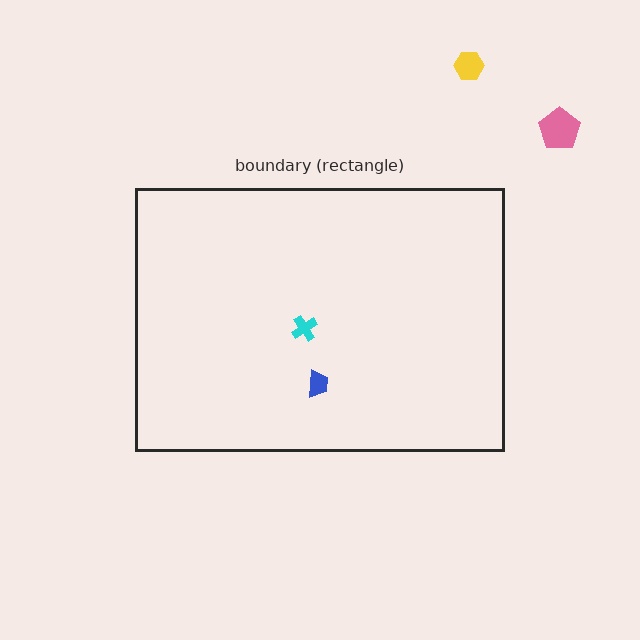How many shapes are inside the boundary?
2 inside, 2 outside.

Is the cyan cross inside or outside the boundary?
Inside.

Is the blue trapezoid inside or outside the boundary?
Inside.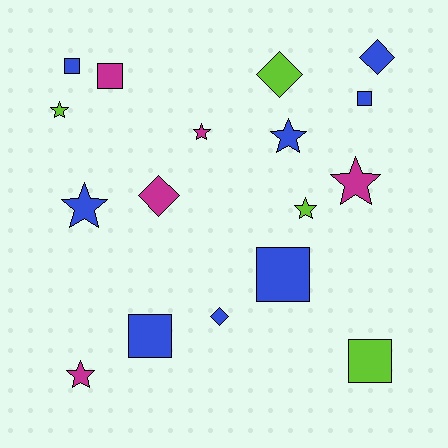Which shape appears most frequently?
Star, with 7 objects.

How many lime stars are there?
There are 2 lime stars.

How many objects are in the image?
There are 17 objects.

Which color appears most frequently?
Blue, with 8 objects.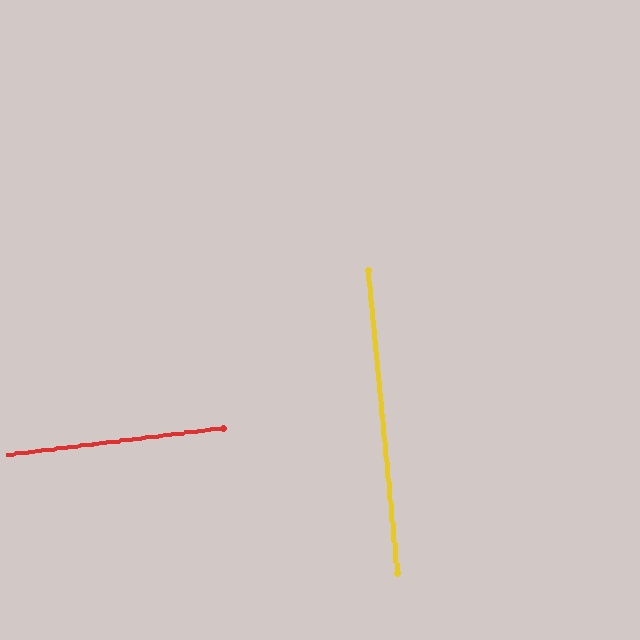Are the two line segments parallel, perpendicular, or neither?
Perpendicular — they meet at approximately 88°.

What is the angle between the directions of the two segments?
Approximately 88 degrees.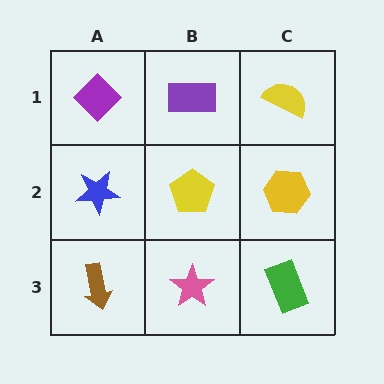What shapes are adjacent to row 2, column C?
A yellow semicircle (row 1, column C), a green rectangle (row 3, column C), a yellow pentagon (row 2, column B).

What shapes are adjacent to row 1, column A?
A blue star (row 2, column A), a purple rectangle (row 1, column B).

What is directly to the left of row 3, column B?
A brown arrow.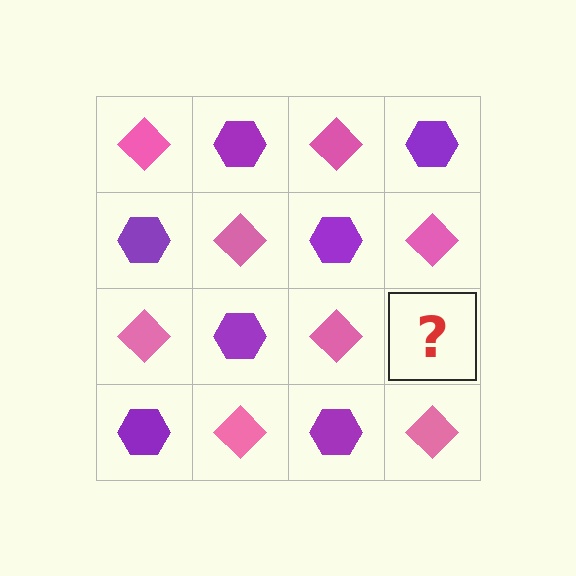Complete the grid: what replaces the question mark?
The question mark should be replaced with a purple hexagon.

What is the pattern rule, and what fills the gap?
The rule is that it alternates pink diamond and purple hexagon in a checkerboard pattern. The gap should be filled with a purple hexagon.